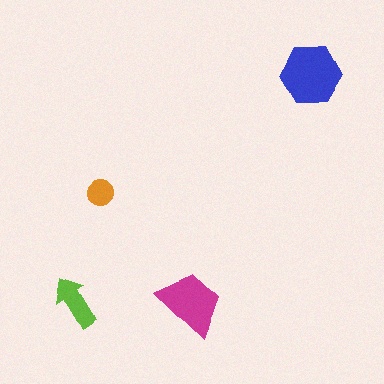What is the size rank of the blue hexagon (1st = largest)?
1st.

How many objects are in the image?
There are 4 objects in the image.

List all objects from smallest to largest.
The orange circle, the lime arrow, the magenta trapezoid, the blue hexagon.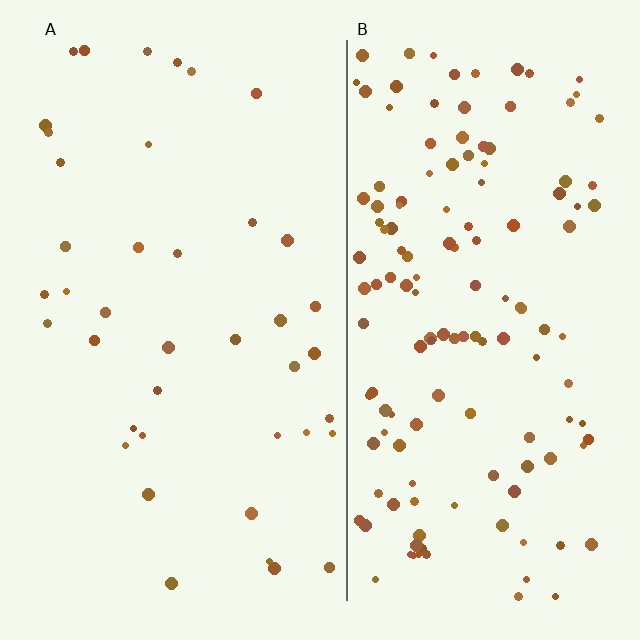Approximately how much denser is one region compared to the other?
Approximately 3.5× — region B over region A.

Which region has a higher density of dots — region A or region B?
B (the right).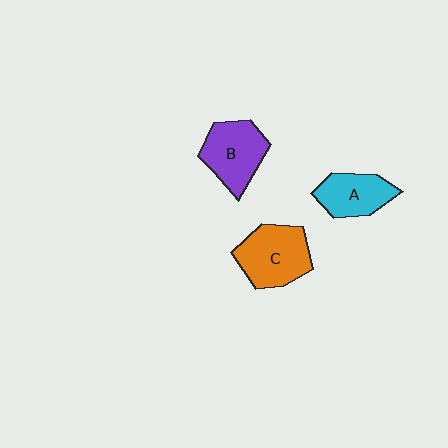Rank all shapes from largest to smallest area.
From largest to smallest: C (orange), B (purple), A (cyan).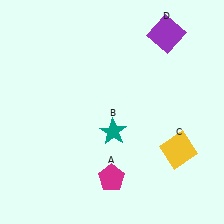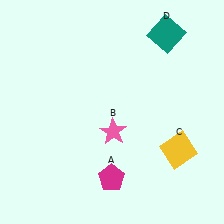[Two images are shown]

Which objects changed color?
B changed from teal to pink. D changed from purple to teal.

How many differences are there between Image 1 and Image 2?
There are 2 differences between the two images.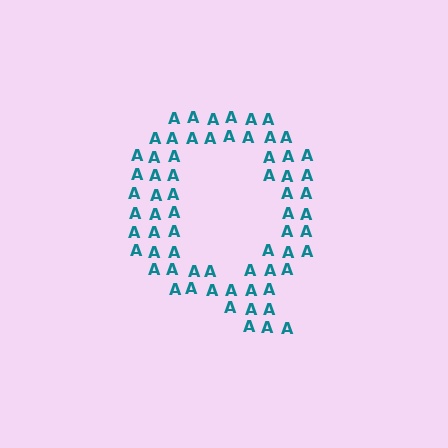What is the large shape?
The large shape is the letter Q.